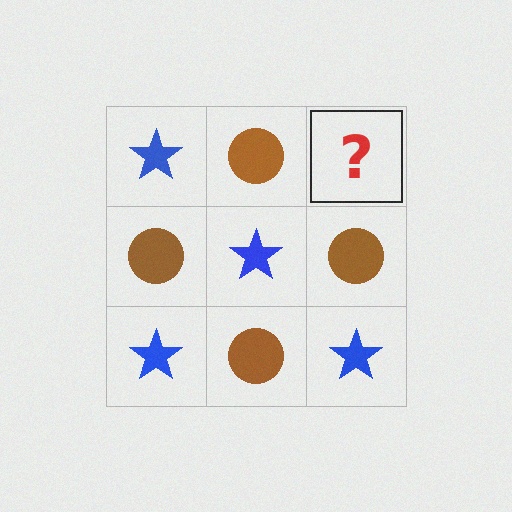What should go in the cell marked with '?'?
The missing cell should contain a blue star.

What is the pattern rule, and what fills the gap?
The rule is that it alternates blue star and brown circle in a checkerboard pattern. The gap should be filled with a blue star.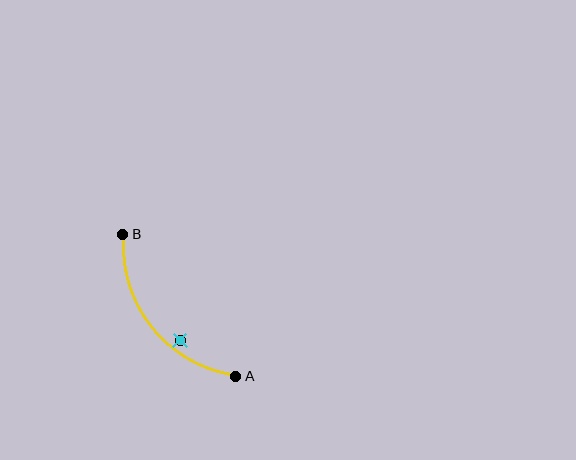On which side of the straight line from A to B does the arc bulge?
The arc bulges below and to the left of the straight line connecting A and B.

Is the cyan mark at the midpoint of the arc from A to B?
No — the cyan mark does not lie on the arc at all. It sits slightly inside the curve.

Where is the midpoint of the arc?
The arc midpoint is the point on the curve farthest from the straight line joining A and B. It sits below and to the left of that line.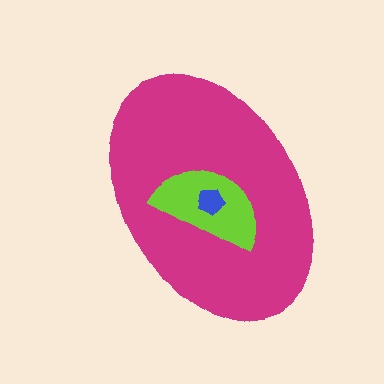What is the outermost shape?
The magenta ellipse.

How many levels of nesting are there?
3.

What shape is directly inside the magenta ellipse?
The lime semicircle.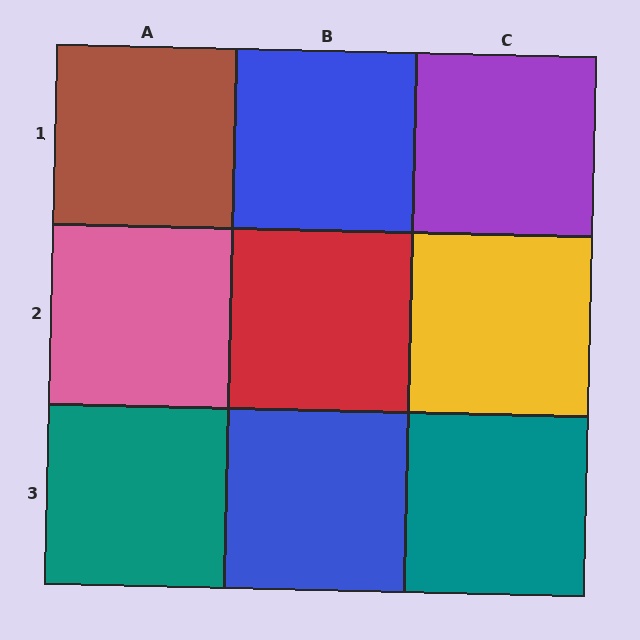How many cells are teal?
2 cells are teal.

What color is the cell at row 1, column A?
Brown.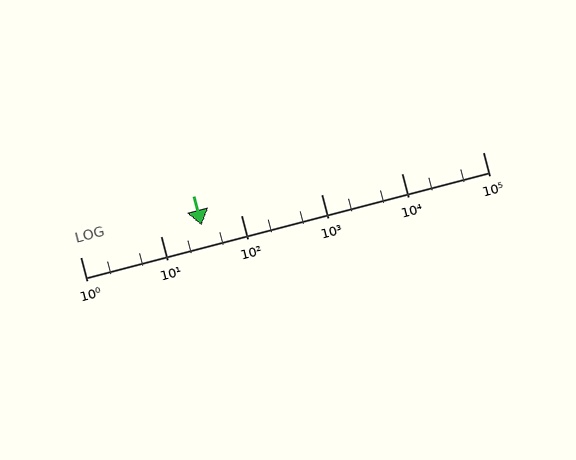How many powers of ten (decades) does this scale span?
The scale spans 5 decades, from 1 to 100000.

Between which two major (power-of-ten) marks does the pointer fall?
The pointer is between 10 and 100.